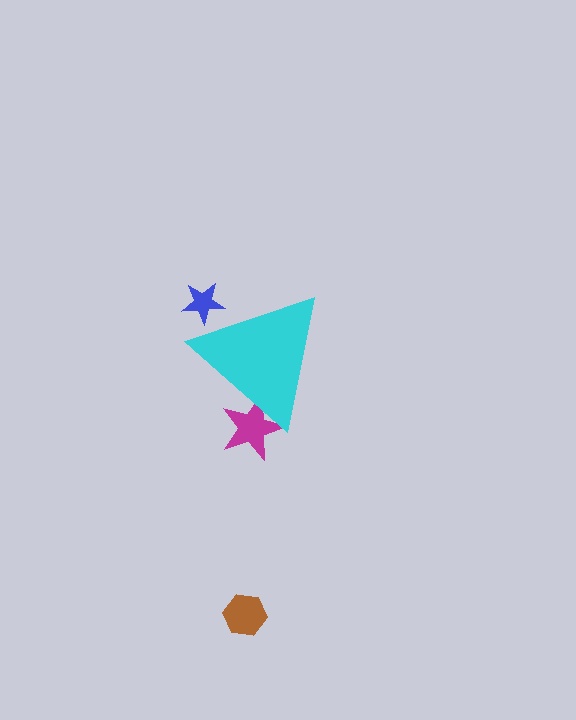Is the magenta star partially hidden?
Yes, the magenta star is partially hidden behind the cyan triangle.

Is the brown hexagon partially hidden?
No, the brown hexagon is fully visible.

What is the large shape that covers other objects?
A cyan triangle.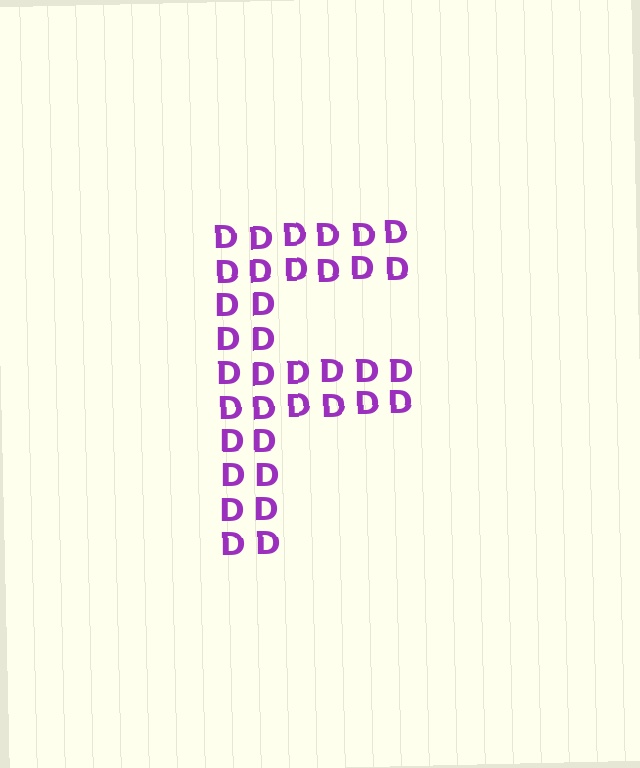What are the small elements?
The small elements are letter D's.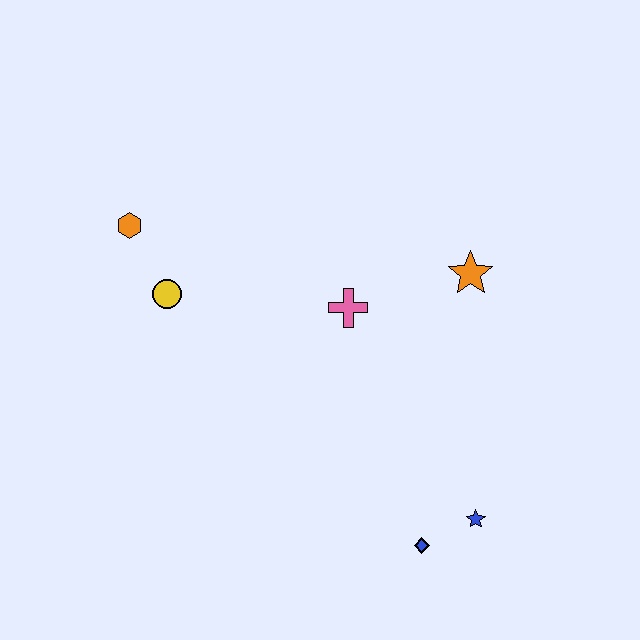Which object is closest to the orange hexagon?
The yellow circle is closest to the orange hexagon.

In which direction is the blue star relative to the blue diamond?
The blue star is to the right of the blue diamond.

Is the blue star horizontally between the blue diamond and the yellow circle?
No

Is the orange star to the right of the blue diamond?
Yes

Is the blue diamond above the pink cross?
No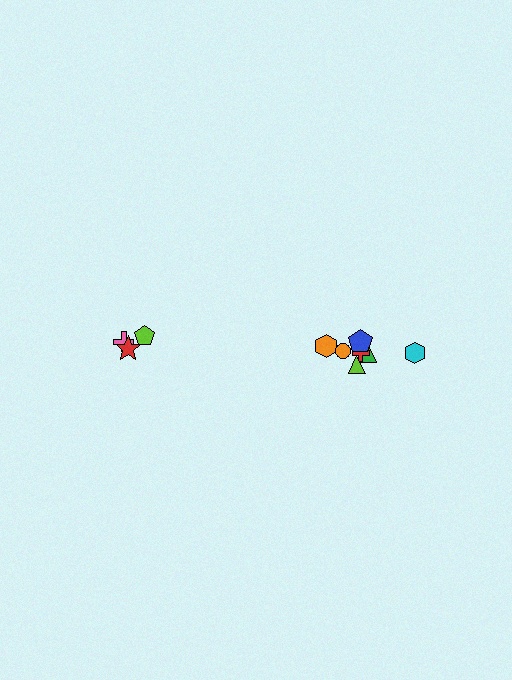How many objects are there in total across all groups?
There are 10 objects.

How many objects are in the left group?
There are 3 objects.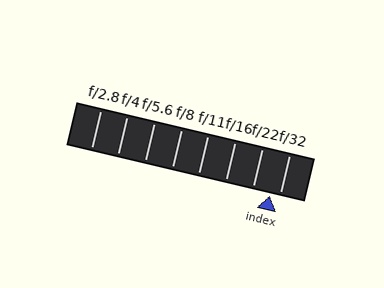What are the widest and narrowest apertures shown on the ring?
The widest aperture shown is f/2.8 and the narrowest is f/32.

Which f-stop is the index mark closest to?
The index mark is closest to f/32.